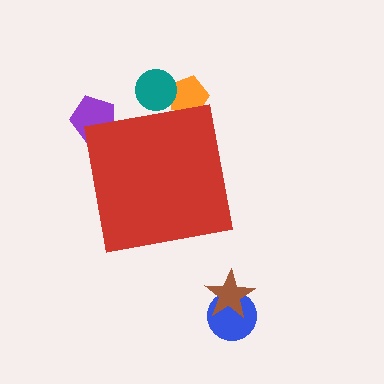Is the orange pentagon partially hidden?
Yes, the orange pentagon is partially hidden behind the red square.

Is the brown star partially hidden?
No, the brown star is fully visible.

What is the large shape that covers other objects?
A red square.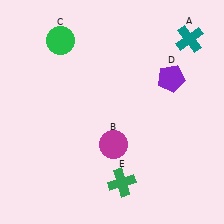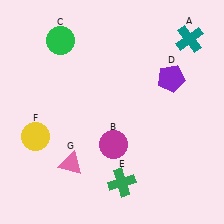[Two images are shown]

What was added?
A yellow circle (F), a pink triangle (G) were added in Image 2.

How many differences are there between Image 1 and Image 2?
There are 2 differences between the two images.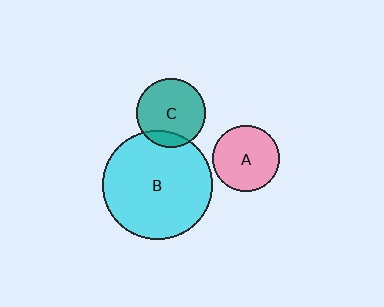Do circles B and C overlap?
Yes.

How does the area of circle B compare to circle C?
Approximately 2.5 times.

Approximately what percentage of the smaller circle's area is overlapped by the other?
Approximately 15%.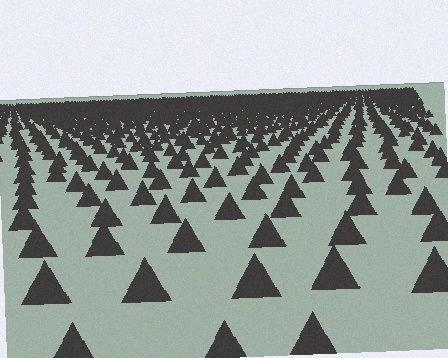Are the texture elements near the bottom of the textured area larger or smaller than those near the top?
Larger. Near the bottom, elements are closer to the viewer and appear at a bigger on-screen size.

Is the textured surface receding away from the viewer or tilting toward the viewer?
The surface is receding away from the viewer. Texture elements get smaller and denser toward the top.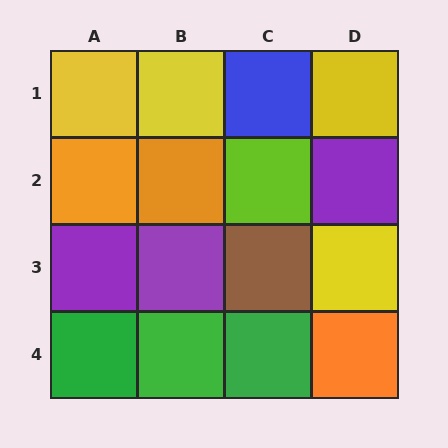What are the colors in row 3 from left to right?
Purple, purple, brown, yellow.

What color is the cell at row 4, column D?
Orange.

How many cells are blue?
1 cell is blue.